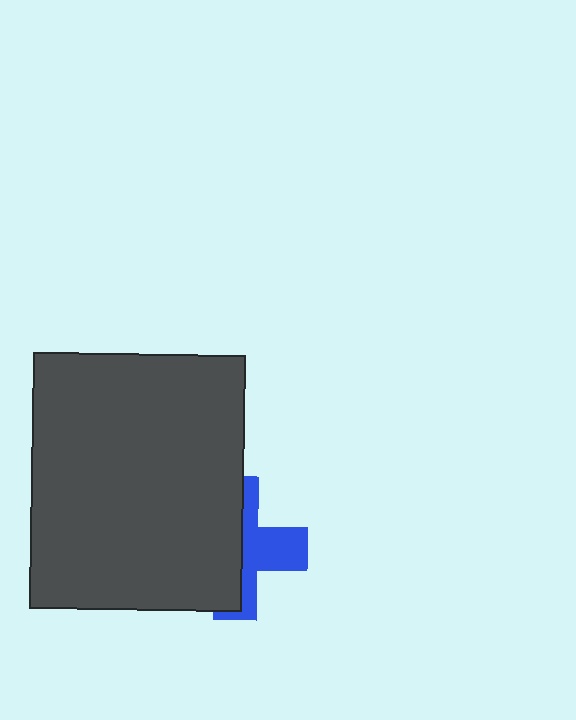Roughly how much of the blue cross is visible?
A small part of it is visible (roughly 44%).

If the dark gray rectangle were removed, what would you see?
You would see the complete blue cross.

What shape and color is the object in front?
The object in front is a dark gray rectangle.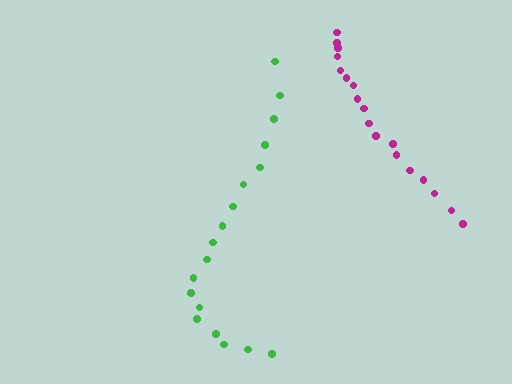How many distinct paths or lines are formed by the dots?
There are 2 distinct paths.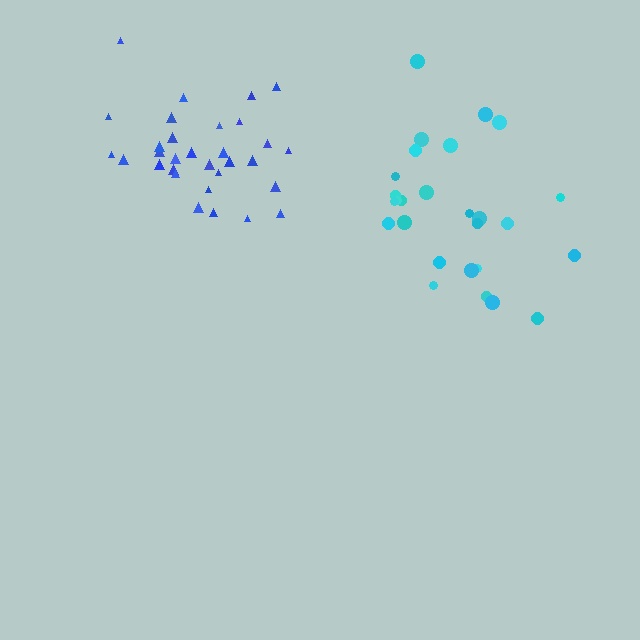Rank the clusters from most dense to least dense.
blue, cyan.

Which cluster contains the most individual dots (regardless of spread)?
Blue (31).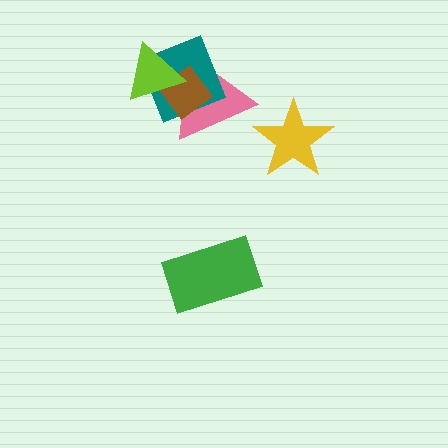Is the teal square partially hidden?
Yes, it is partially covered by another shape.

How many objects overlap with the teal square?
3 objects overlap with the teal square.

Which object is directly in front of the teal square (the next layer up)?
The brown diamond is directly in front of the teal square.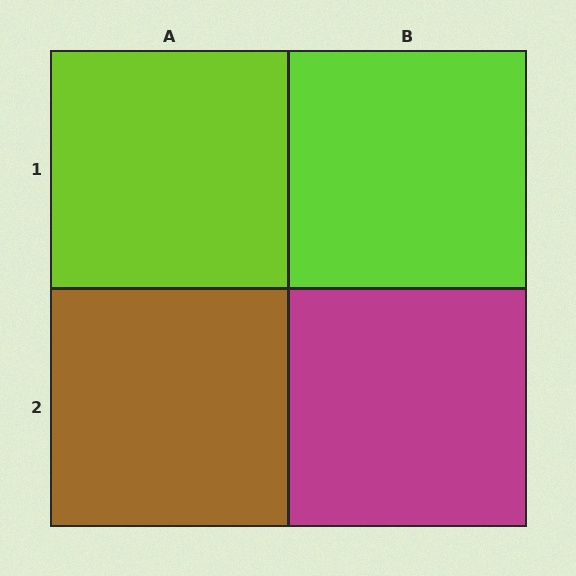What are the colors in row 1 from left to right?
Lime, lime.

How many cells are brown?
1 cell is brown.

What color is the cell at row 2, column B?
Magenta.